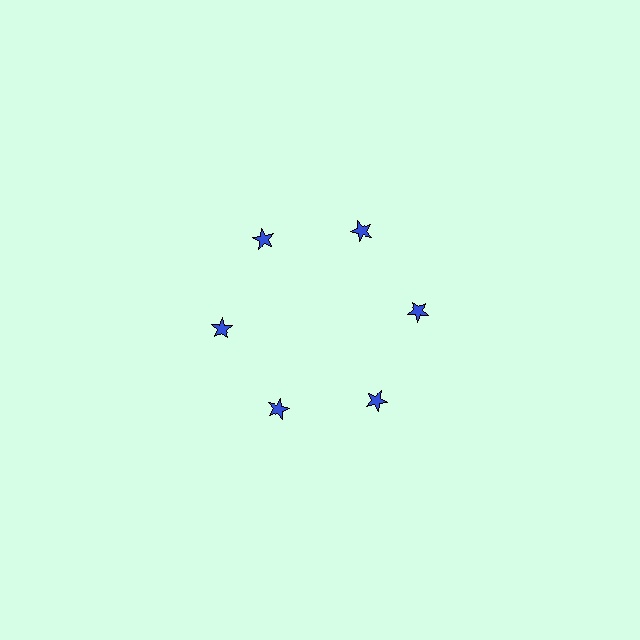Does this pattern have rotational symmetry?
Yes, this pattern has 6-fold rotational symmetry. It looks the same after rotating 60 degrees around the center.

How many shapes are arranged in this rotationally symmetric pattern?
There are 6 shapes, arranged in 6 groups of 1.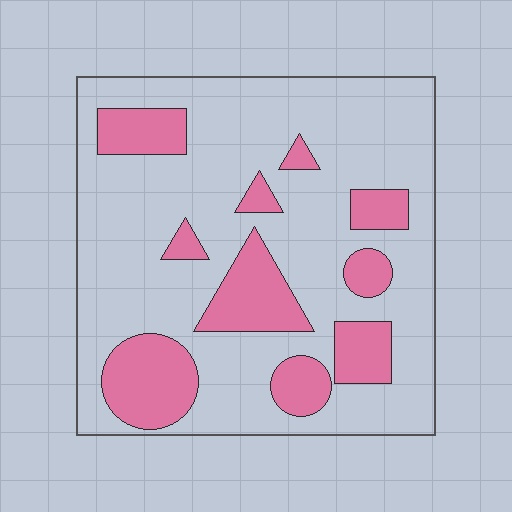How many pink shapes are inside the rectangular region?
10.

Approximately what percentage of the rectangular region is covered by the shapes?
Approximately 25%.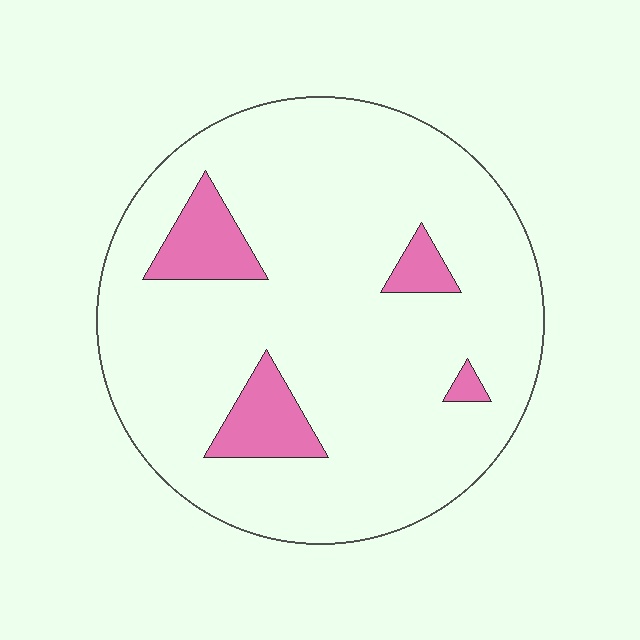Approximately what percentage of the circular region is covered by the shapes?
Approximately 10%.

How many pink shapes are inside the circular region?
4.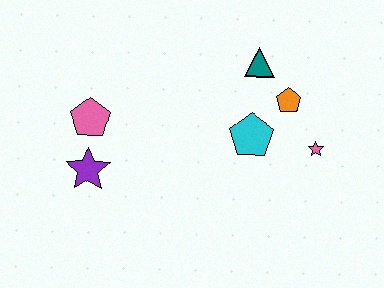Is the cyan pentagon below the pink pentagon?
Yes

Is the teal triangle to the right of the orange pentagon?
No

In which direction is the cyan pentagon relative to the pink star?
The cyan pentagon is to the left of the pink star.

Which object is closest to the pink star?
The orange pentagon is closest to the pink star.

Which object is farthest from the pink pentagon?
The pink star is farthest from the pink pentagon.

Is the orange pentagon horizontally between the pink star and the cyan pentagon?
Yes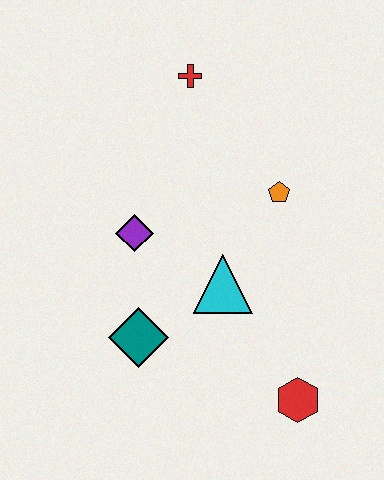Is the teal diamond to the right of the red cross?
No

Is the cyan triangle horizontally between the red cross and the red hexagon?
Yes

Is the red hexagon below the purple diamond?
Yes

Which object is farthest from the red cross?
The red hexagon is farthest from the red cross.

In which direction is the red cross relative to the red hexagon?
The red cross is above the red hexagon.